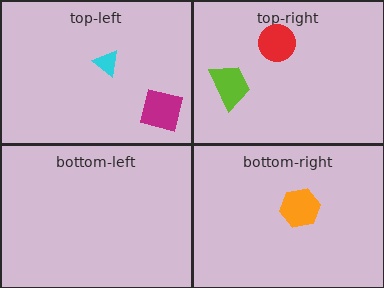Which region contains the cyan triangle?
The top-left region.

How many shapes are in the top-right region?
2.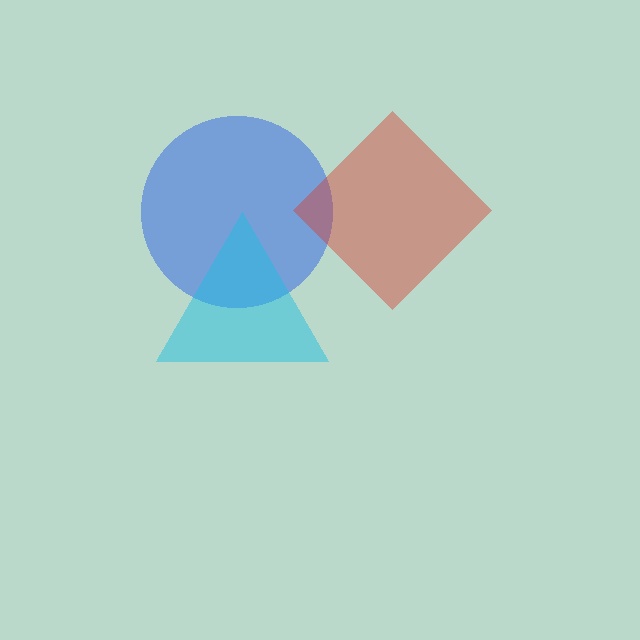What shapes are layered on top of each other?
The layered shapes are: a blue circle, a cyan triangle, a red diamond.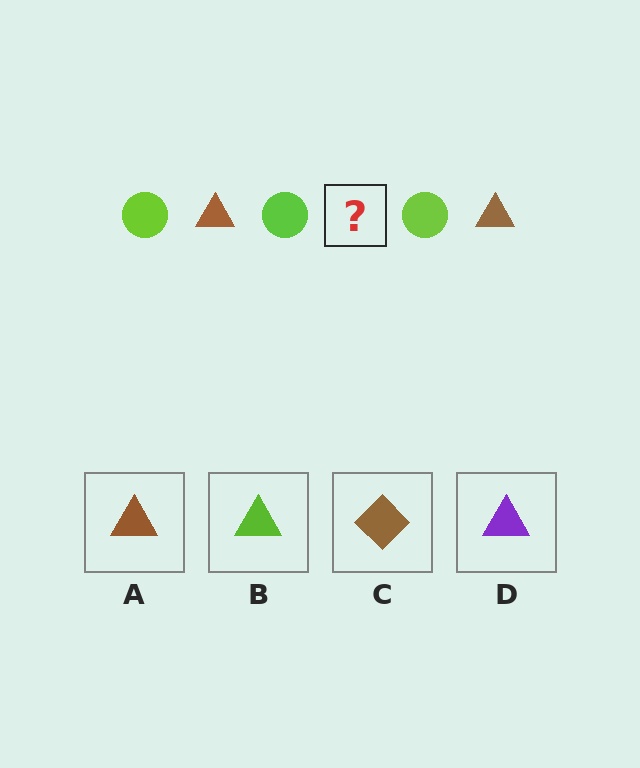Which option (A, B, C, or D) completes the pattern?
A.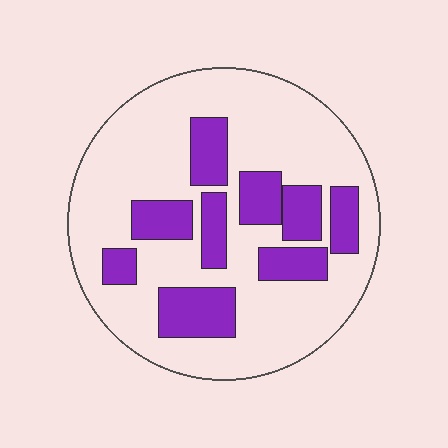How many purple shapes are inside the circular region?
9.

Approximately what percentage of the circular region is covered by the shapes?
Approximately 30%.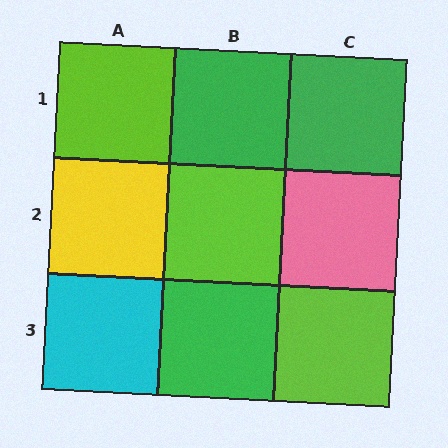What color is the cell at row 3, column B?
Green.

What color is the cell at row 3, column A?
Cyan.